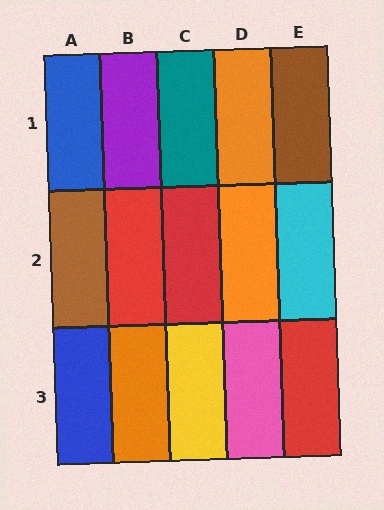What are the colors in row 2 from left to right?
Brown, red, red, orange, cyan.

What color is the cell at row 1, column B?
Purple.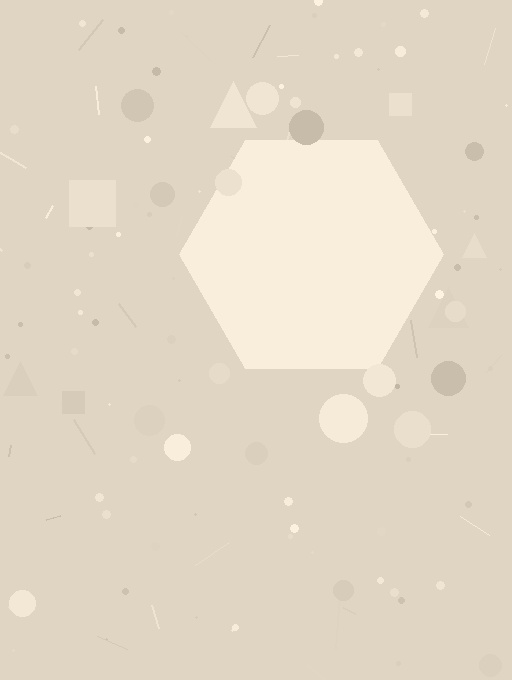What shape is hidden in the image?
A hexagon is hidden in the image.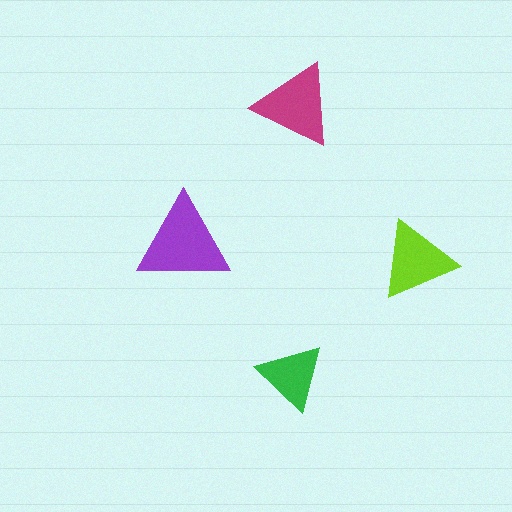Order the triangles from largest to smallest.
the purple one, the magenta one, the lime one, the green one.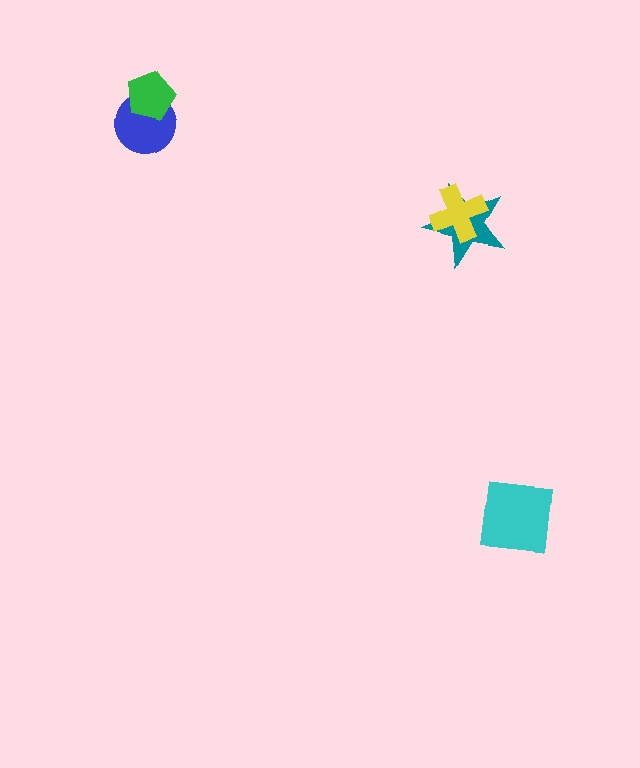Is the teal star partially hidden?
Yes, it is partially covered by another shape.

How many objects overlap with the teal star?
1 object overlaps with the teal star.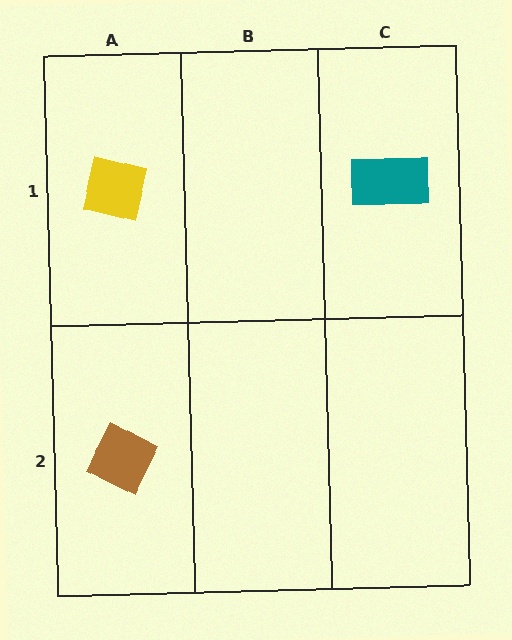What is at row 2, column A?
A brown diamond.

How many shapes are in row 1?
2 shapes.